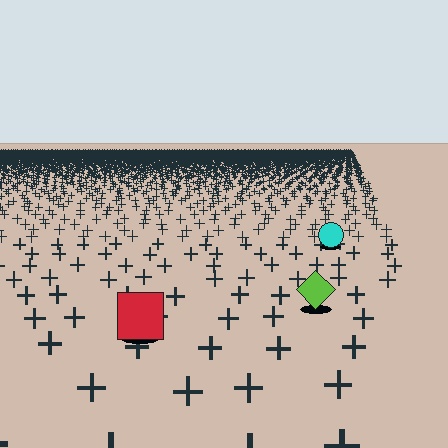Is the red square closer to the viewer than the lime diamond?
Yes. The red square is closer — you can tell from the texture gradient: the ground texture is coarser near it.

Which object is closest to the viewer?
The red square is closest. The texture marks near it are larger and more spread out.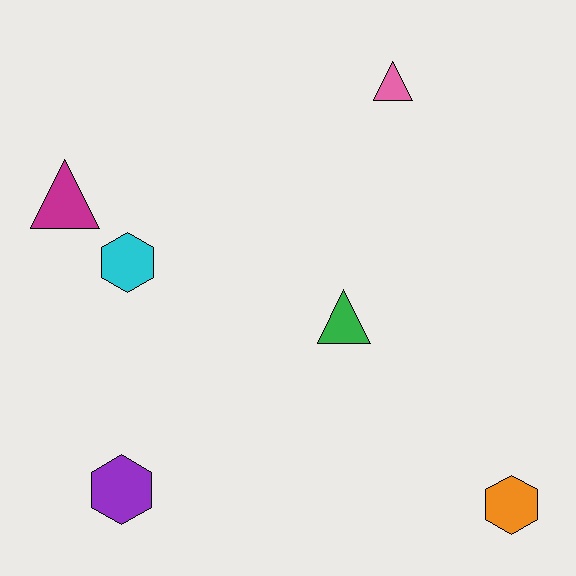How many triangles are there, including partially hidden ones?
There are 3 triangles.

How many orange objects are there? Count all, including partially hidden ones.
There is 1 orange object.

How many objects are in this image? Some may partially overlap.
There are 6 objects.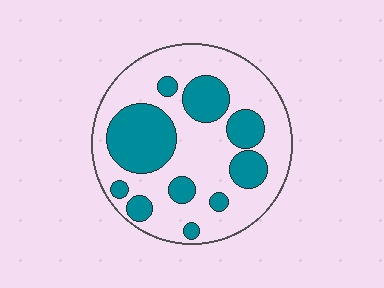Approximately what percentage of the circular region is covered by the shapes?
Approximately 35%.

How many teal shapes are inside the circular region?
10.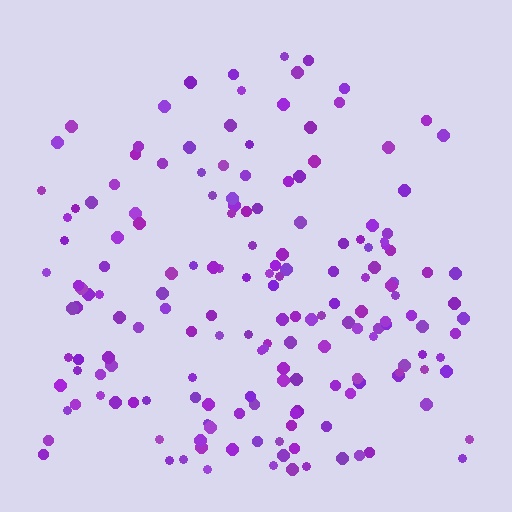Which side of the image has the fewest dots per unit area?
The top.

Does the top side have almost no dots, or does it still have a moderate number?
Still a moderate number, just noticeably fewer than the bottom.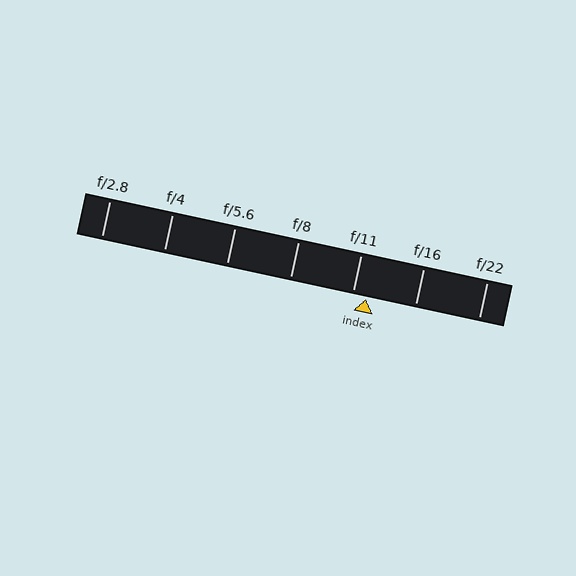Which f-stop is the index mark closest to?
The index mark is closest to f/11.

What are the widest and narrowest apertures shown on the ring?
The widest aperture shown is f/2.8 and the narrowest is f/22.